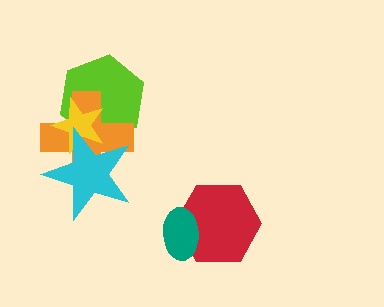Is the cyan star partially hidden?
No, no other shape covers it.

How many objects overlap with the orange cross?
3 objects overlap with the orange cross.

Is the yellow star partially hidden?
Yes, it is partially covered by another shape.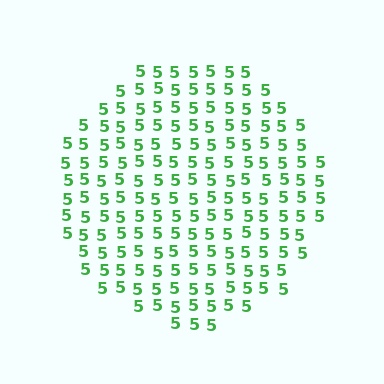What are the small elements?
The small elements are digit 5's.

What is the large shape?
The large shape is a circle.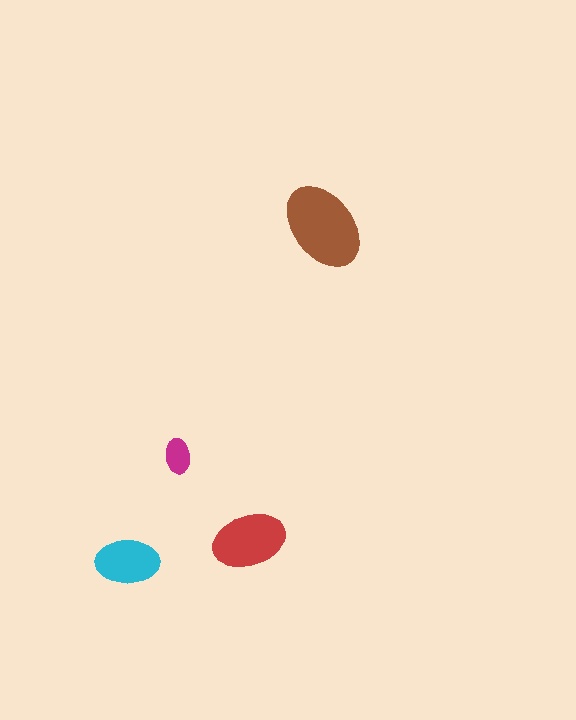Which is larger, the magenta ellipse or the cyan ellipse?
The cyan one.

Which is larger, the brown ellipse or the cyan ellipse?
The brown one.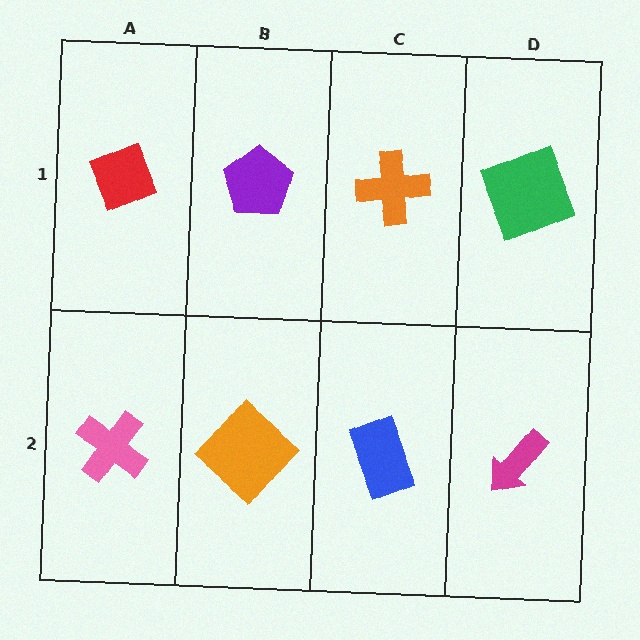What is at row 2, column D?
A magenta arrow.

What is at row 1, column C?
An orange cross.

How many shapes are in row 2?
4 shapes.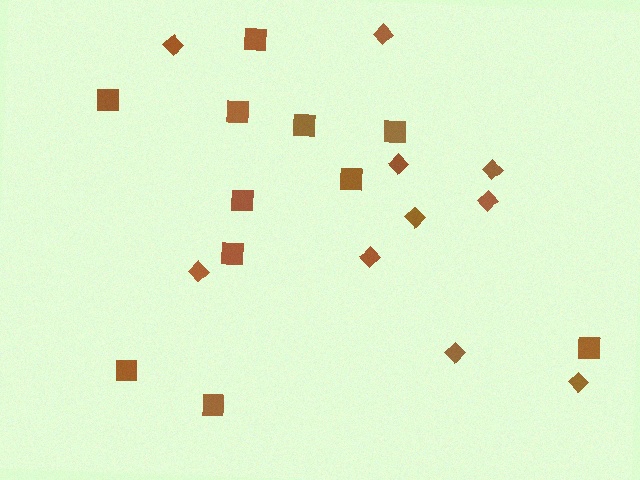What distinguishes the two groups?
There are 2 groups: one group of diamonds (10) and one group of squares (11).